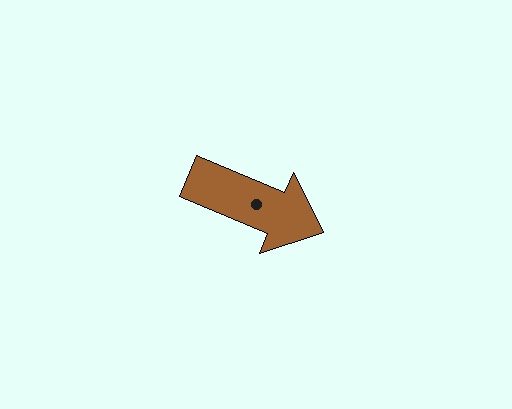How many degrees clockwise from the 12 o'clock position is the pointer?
Approximately 113 degrees.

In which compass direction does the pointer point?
Southeast.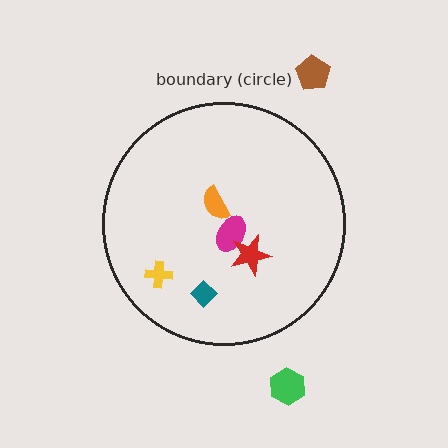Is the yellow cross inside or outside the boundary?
Inside.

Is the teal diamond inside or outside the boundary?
Inside.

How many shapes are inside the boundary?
5 inside, 2 outside.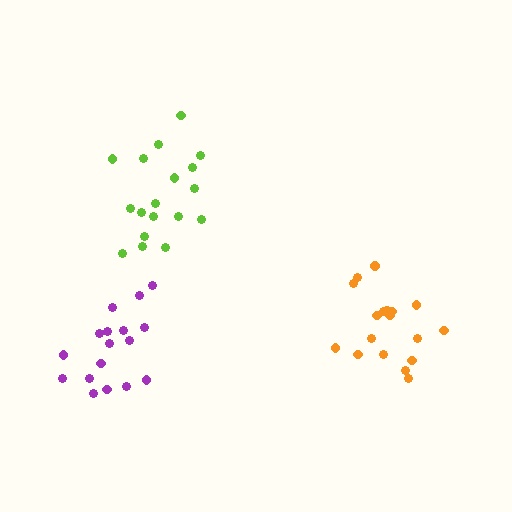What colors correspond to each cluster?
The clusters are colored: orange, purple, lime.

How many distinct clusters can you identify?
There are 3 distinct clusters.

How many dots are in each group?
Group 1: 19 dots, Group 2: 17 dots, Group 3: 18 dots (54 total).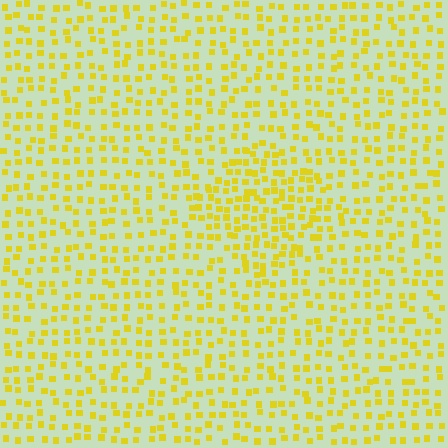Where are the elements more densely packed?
The elements are more densely packed inside the diamond boundary.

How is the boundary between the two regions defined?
The boundary is defined by a change in element density (approximately 1.7x ratio). All elements are the same color, size, and shape.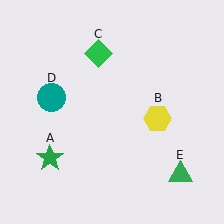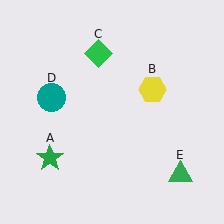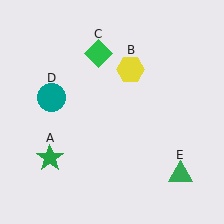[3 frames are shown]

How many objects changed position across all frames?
1 object changed position: yellow hexagon (object B).